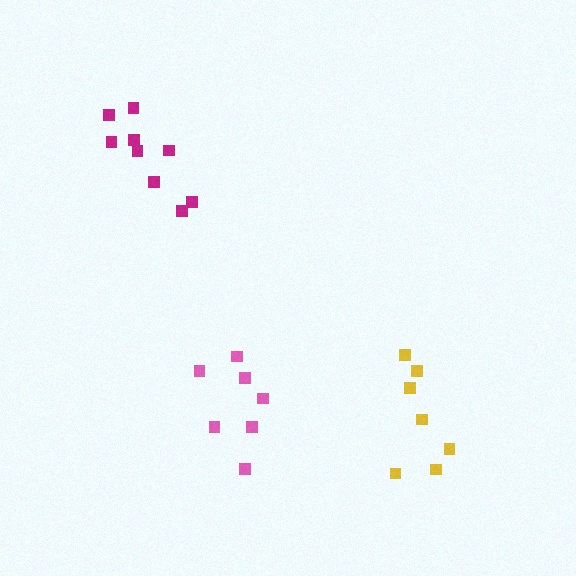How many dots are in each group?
Group 1: 7 dots, Group 2: 7 dots, Group 3: 9 dots (23 total).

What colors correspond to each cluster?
The clusters are colored: yellow, pink, magenta.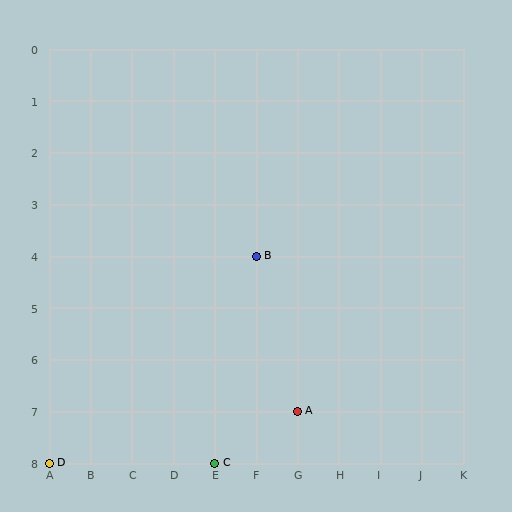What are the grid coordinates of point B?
Point B is at grid coordinates (F, 4).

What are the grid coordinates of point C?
Point C is at grid coordinates (E, 8).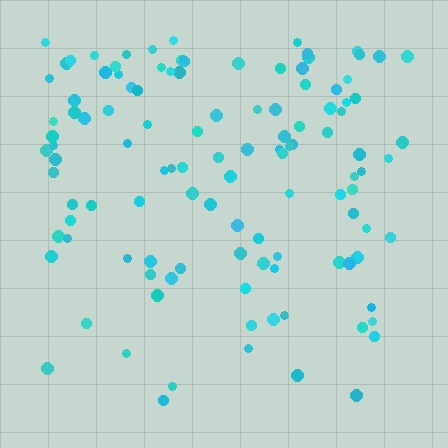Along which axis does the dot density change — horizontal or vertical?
Vertical.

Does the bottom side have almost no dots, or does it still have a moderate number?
Still a moderate number, just noticeably fewer than the top.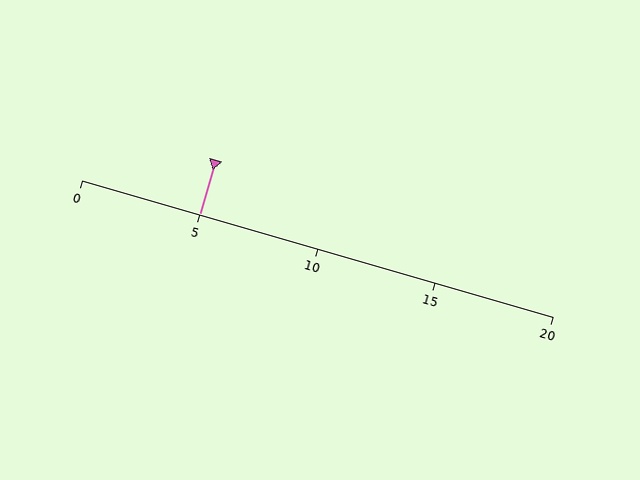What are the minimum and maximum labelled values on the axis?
The axis runs from 0 to 20.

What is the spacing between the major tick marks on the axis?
The major ticks are spaced 5 apart.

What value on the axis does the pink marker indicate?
The marker indicates approximately 5.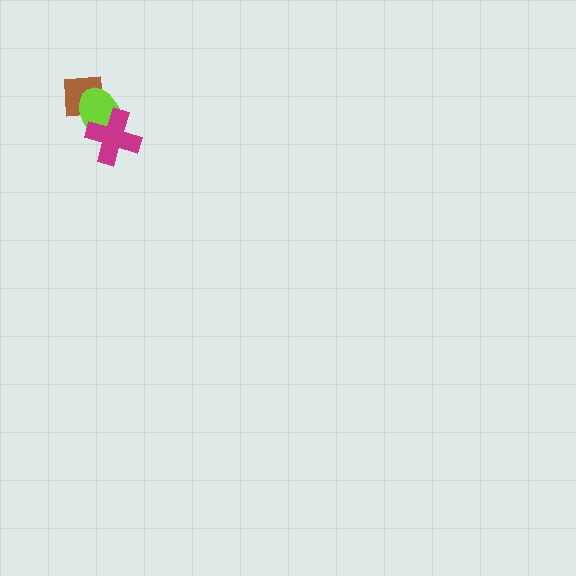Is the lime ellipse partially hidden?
Yes, it is partially covered by another shape.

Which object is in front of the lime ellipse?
The magenta cross is in front of the lime ellipse.